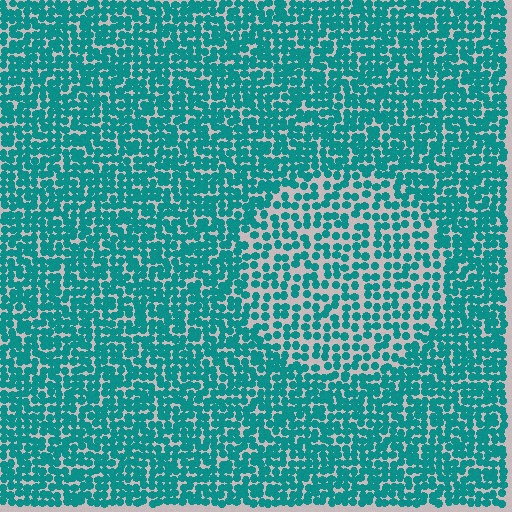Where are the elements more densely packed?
The elements are more densely packed outside the circle boundary.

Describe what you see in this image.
The image contains small teal elements arranged at two different densities. A circle-shaped region is visible where the elements are less densely packed than the surrounding area.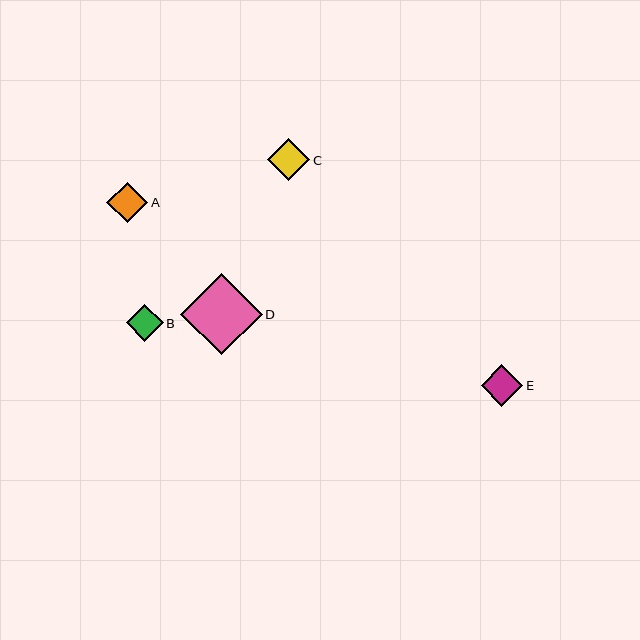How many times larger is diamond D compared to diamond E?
Diamond D is approximately 2.0 times the size of diamond E.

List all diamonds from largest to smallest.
From largest to smallest: D, C, E, A, B.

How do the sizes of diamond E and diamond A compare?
Diamond E and diamond A are approximately the same size.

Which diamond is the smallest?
Diamond B is the smallest with a size of approximately 37 pixels.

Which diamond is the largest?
Diamond D is the largest with a size of approximately 81 pixels.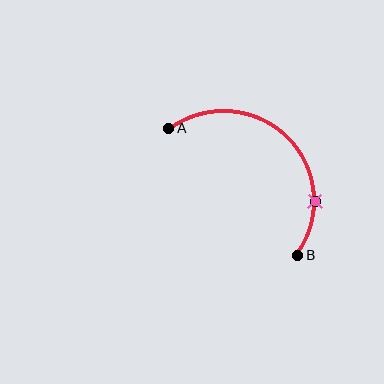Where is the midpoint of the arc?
The arc midpoint is the point on the curve farthest from the straight line joining A and B. It sits above and to the right of that line.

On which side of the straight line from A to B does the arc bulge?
The arc bulges above and to the right of the straight line connecting A and B.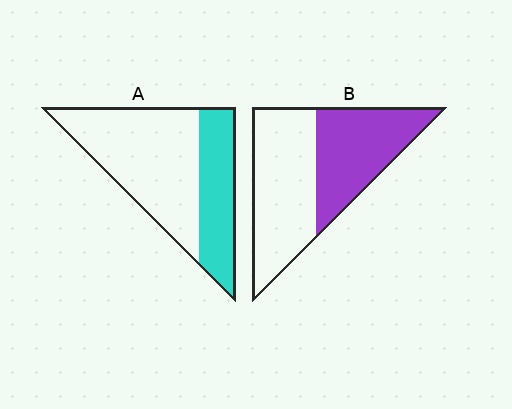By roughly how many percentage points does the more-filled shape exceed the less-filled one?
By roughly 10 percentage points (B over A).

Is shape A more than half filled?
No.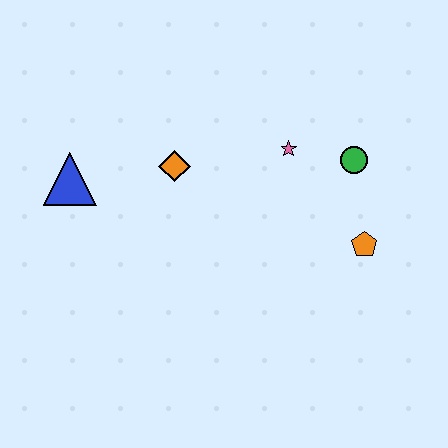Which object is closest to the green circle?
The pink star is closest to the green circle.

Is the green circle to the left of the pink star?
No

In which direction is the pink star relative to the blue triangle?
The pink star is to the right of the blue triangle.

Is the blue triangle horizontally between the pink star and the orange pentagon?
No